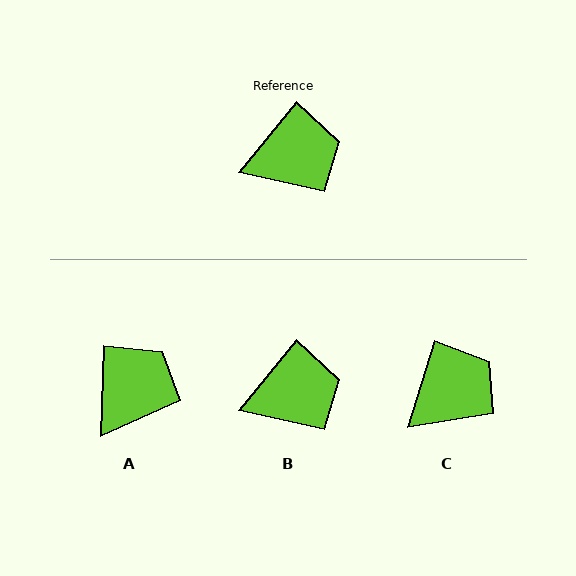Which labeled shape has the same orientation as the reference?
B.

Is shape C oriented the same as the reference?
No, it is off by about 22 degrees.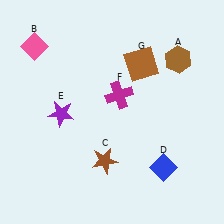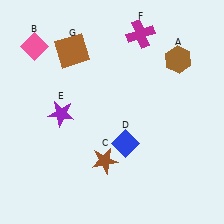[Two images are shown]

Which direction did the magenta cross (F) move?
The magenta cross (F) moved up.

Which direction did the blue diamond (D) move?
The blue diamond (D) moved left.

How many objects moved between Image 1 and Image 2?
3 objects moved between the two images.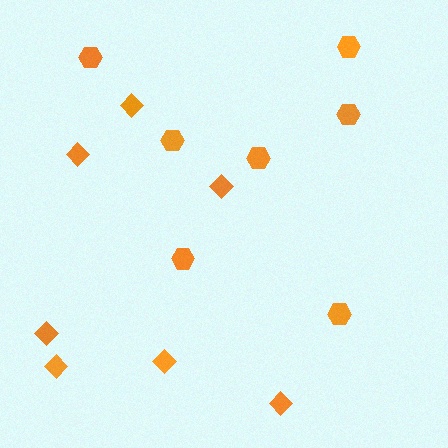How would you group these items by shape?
There are 2 groups: one group of diamonds (7) and one group of hexagons (7).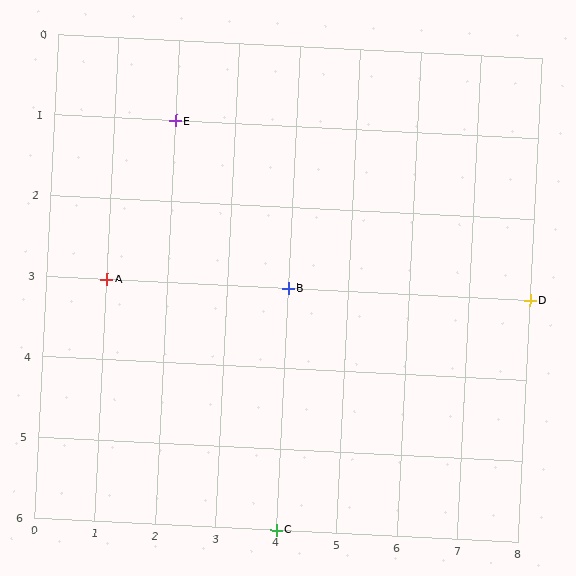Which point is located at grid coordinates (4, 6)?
Point C is at (4, 6).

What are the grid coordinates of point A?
Point A is at grid coordinates (1, 3).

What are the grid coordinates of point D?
Point D is at grid coordinates (8, 3).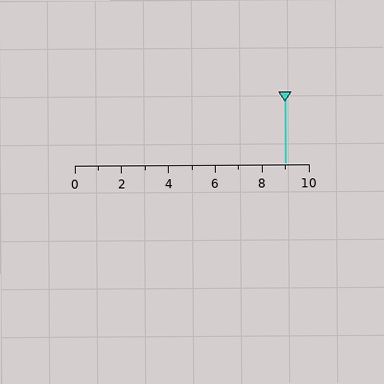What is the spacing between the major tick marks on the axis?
The major ticks are spaced 2 apart.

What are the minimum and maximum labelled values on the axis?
The axis runs from 0 to 10.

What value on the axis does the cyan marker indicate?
The marker indicates approximately 9.